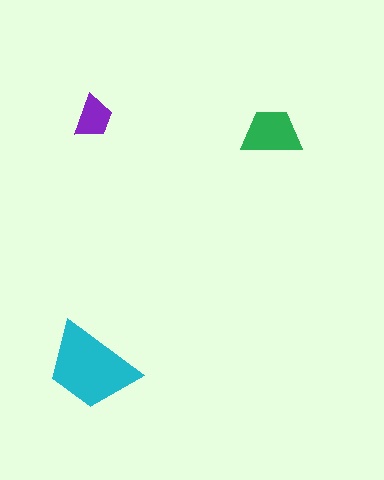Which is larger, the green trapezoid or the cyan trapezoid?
The cyan one.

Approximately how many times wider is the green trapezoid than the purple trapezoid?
About 1.5 times wider.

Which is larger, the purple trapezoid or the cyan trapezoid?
The cyan one.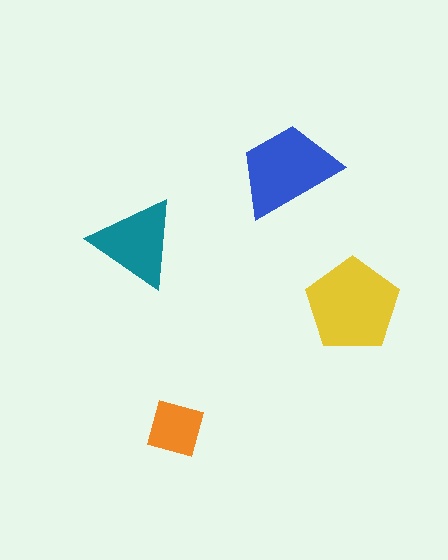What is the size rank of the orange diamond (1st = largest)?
4th.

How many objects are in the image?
There are 4 objects in the image.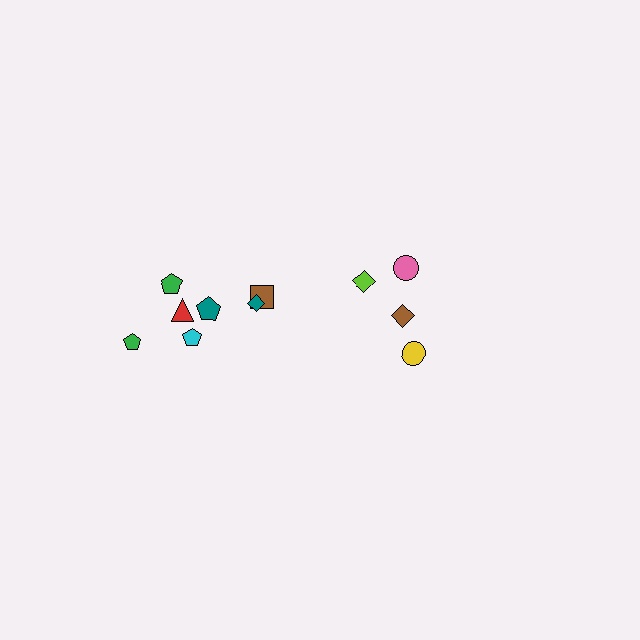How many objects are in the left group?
There are 7 objects.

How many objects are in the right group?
There are 4 objects.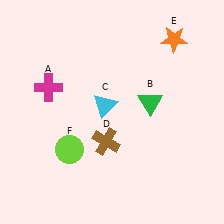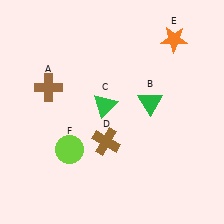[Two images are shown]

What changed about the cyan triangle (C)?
In Image 1, C is cyan. In Image 2, it changed to green.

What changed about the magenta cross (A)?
In Image 1, A is magenta. In Image 2, it changed to brown.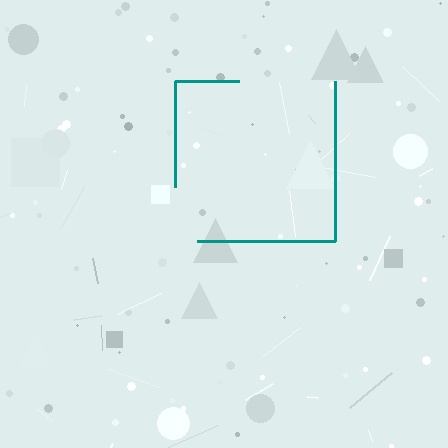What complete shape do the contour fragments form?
The contour fragments form a square.